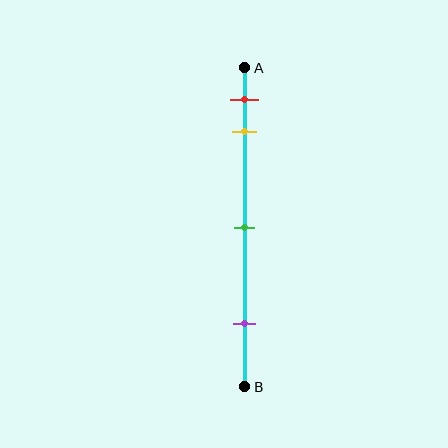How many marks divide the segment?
There are 4 marks dividing the segment.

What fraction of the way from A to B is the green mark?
The green mark is approximately 50% (0.5) of the way from A to B.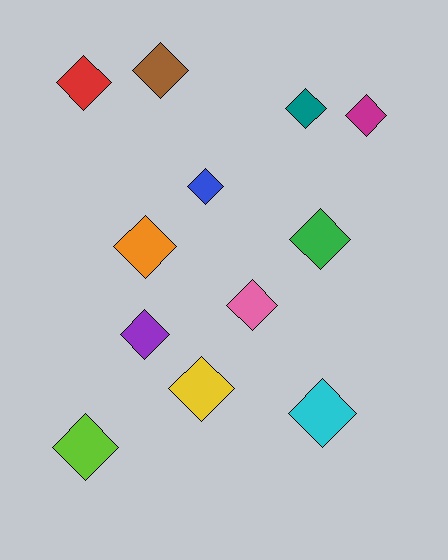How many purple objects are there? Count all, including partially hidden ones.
There is 1 purple object.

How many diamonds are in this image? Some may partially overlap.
There are 12 diamonds.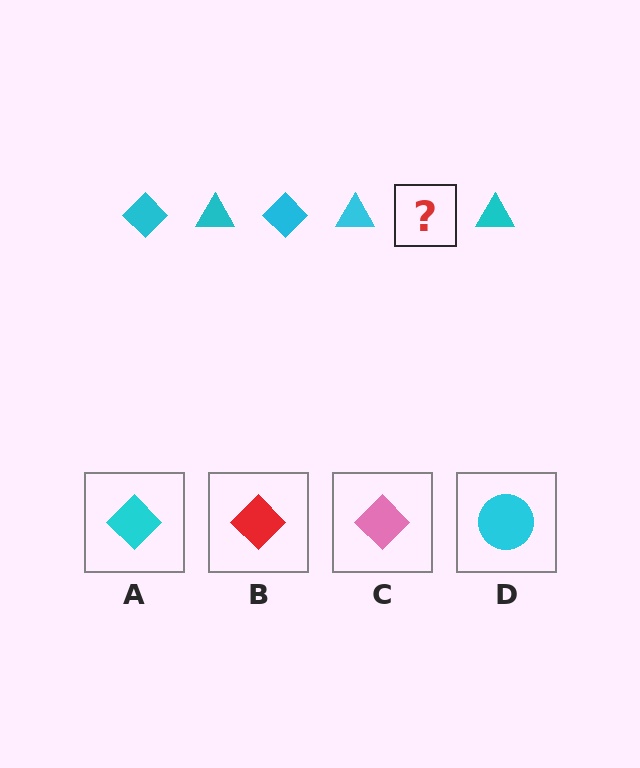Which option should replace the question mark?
Option A.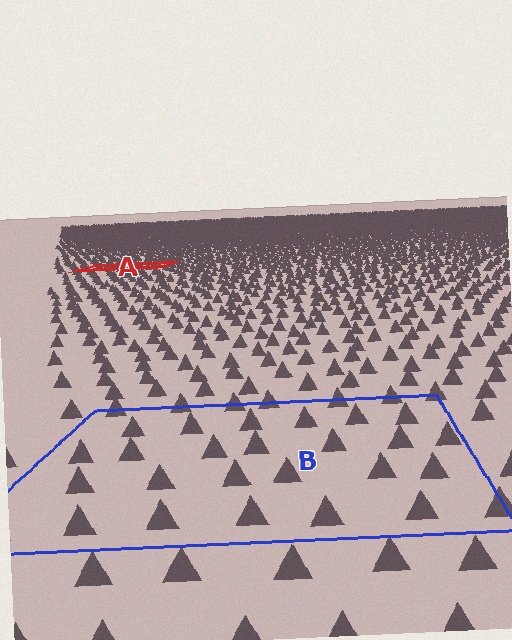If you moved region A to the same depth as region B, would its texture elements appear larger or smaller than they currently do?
They would appear larger. At a closer depth, the same texture elements are projected at a bigger on-screen size.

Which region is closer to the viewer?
Region B is closer. The texture elements there are larger and more spread out.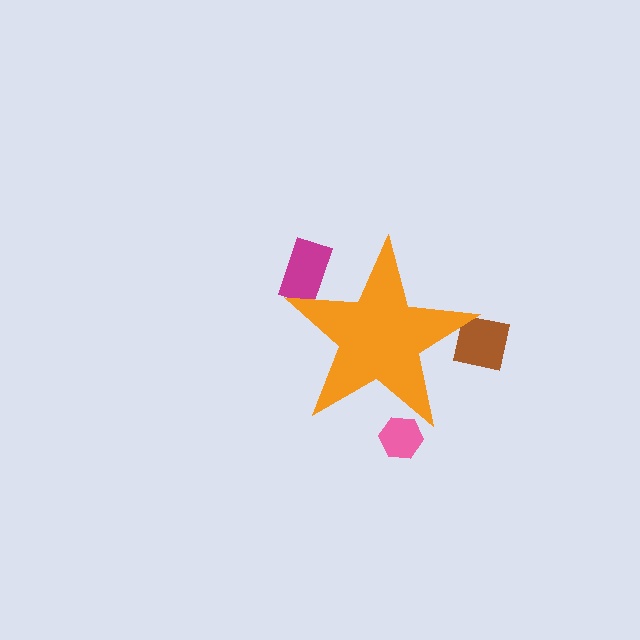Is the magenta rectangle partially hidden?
Yes, the magenta rectangle is partially hidden behind the orange star.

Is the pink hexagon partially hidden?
Yes, the pink hexagon is partially hidden behind the orange star.